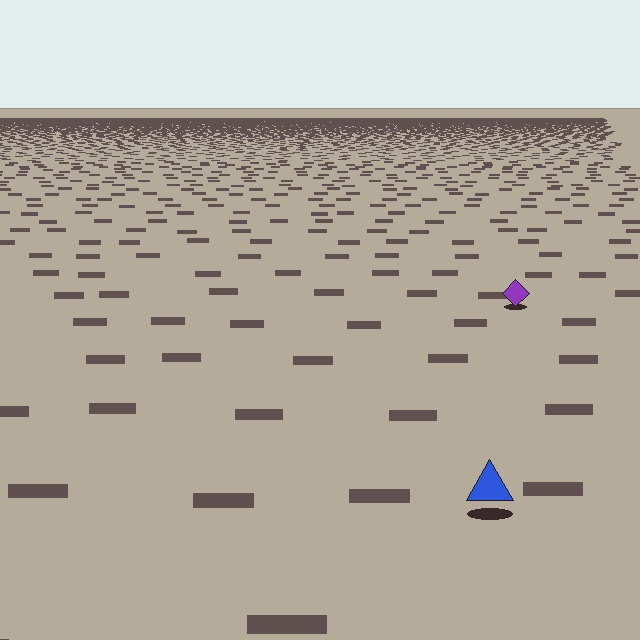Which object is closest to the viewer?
The blue triangle is closest. The texture marks near it are larger and more spread out.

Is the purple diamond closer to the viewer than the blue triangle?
No. The blue triangle is closer — you can tell from the texture gradient: the ground texture is coarser near it.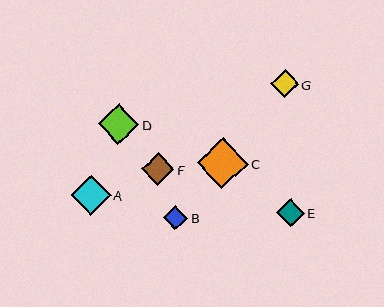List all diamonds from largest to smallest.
From largest to smallest: C, D, A, F, E, G, B.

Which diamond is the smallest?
Diamond B is the smallest with a size of approximately 24 pixels.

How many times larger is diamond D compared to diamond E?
Diamond D is approximately 1.5 times the size of diamond E.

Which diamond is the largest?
Diamond C is the largest with a size of approximately 51 pixels.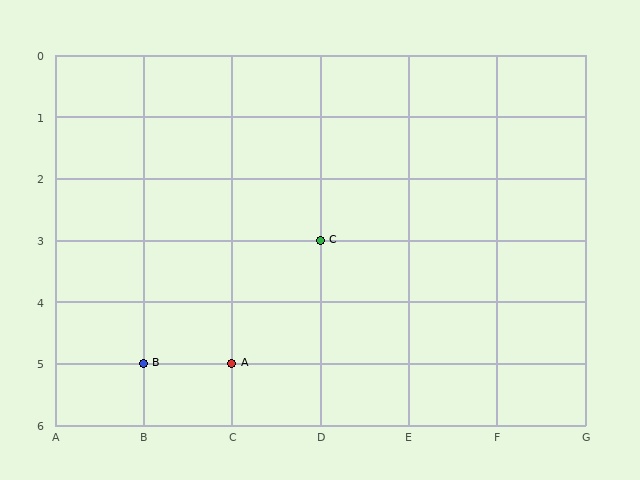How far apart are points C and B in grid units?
Points C and B are 2 columns and 2 rows apart (about 2.8 grid units diagonally).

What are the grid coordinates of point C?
Point C is at grid coordinates (D, 3).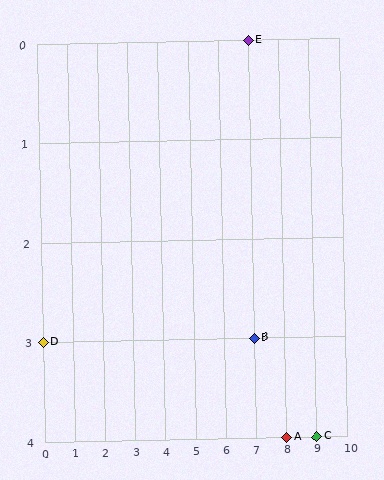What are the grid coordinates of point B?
Point B is at grid coordinates (7, 3).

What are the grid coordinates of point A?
Point A is at grid coordinates (8, 4).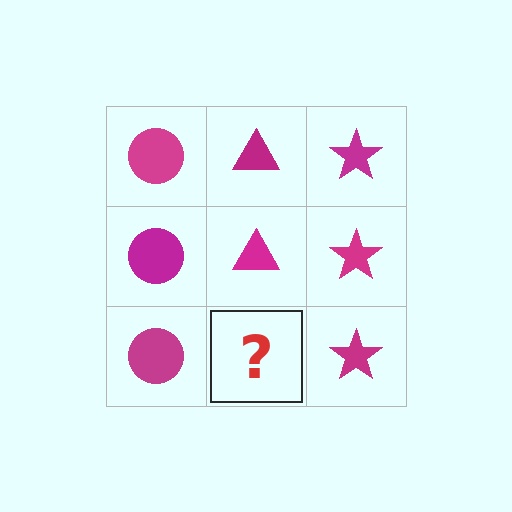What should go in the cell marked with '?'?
The missing cell should contain a magenta triangle.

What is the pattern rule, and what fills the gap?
The rule is that each column has a consistent shape. The gap should be filled with a magenta triangle.